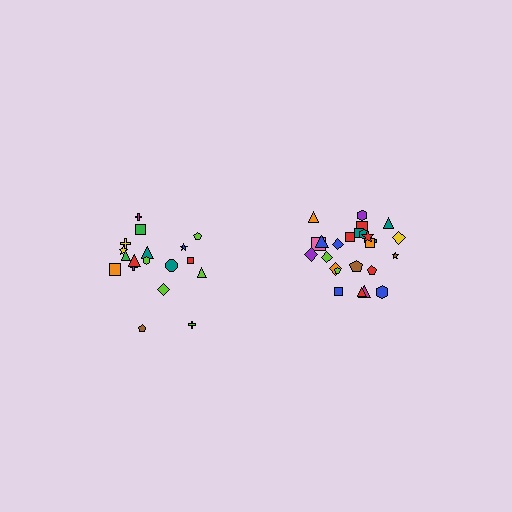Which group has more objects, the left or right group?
The right group.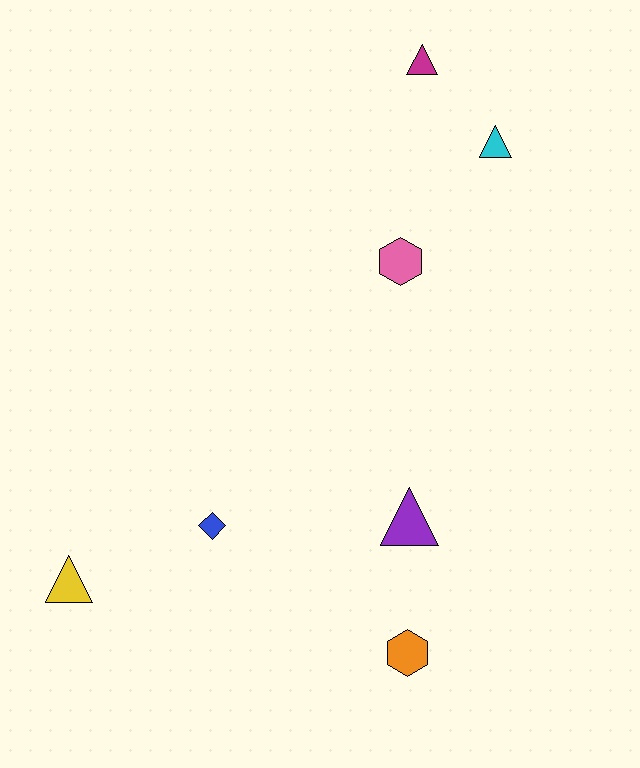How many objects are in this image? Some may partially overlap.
There are 7 objects.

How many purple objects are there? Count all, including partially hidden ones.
There is 1 purple object.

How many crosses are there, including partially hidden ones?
There are no crosses.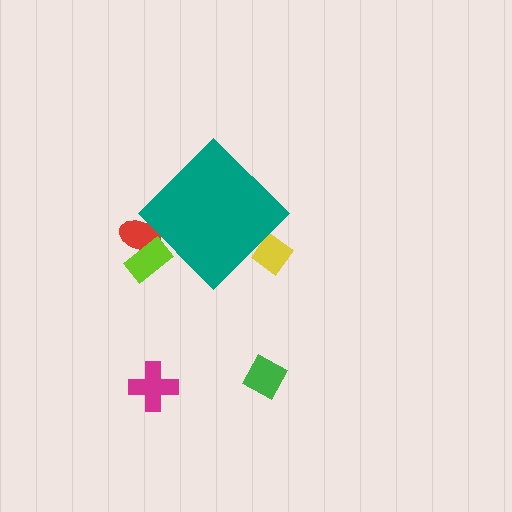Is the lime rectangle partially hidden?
Yes, the lime rectangle is partially hidden behind the teal diamond.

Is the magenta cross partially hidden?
No, the magenta cross is fully visible.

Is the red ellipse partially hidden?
Yes, the red ellipse is partially hidden behind the teal diamond.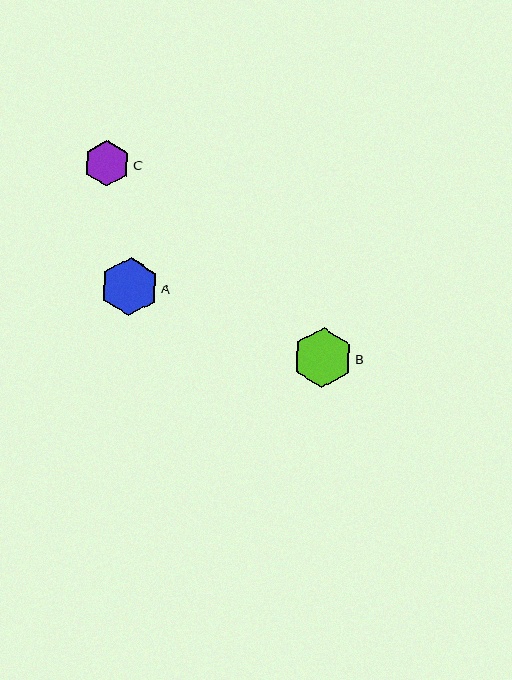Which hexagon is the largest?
Hexagon B is the largest with a size of approximately 59 pixels.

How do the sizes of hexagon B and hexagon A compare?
Hexagon B and hexagon A are approximately the same size.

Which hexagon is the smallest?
Hexagon C is the smallest with a size of approximately 46 pixels.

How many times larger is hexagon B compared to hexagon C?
Hexagon B is approximately 1.3 times the size of hexagon C.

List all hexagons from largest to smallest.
From largest to smallest: B, A, C.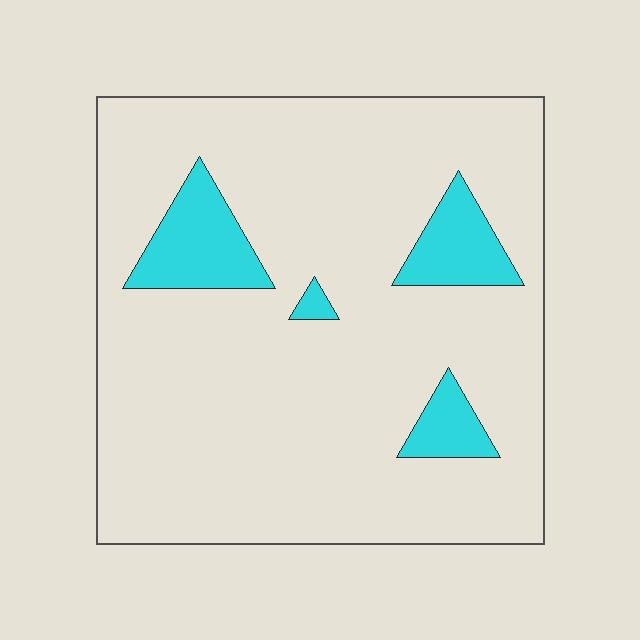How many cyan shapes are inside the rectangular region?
4.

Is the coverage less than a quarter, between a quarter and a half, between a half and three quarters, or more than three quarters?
Less than a quarter.